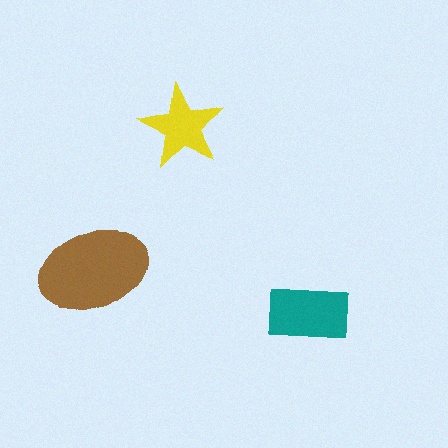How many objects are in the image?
There are 3 objects in the image.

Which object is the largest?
The brown ellipse.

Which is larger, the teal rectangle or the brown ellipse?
The brown ellipse.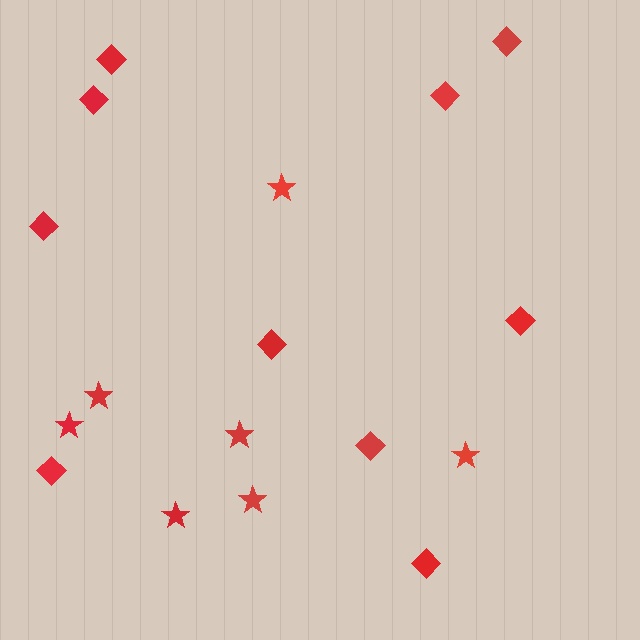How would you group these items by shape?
There are 2 groups: one group of stars (7) and one group of diamonds (10).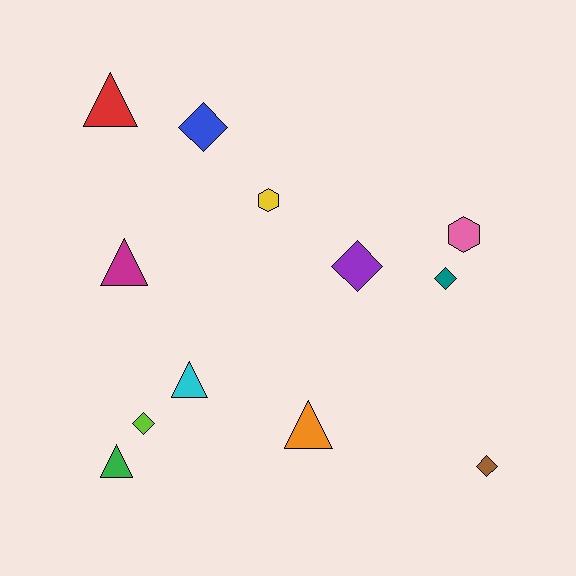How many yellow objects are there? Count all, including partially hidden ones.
There is 1 yellow object.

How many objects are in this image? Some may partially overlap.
There are 12 objects.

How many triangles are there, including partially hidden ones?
There are 5 triangles.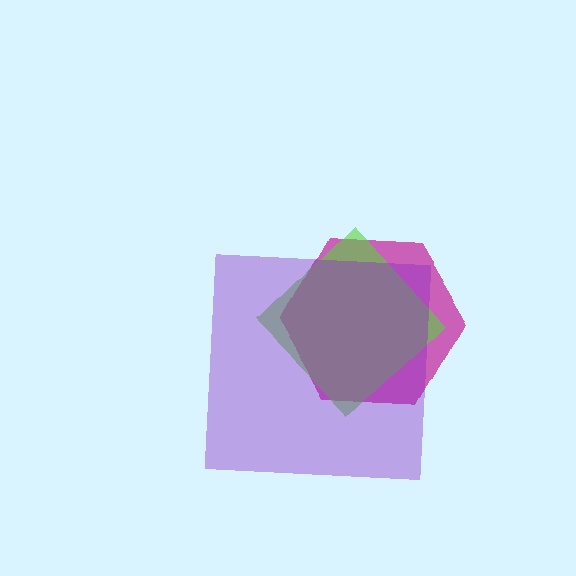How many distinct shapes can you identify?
There are 3 distinct shapes: a magenta hexagon, a lime diamond, a purple square.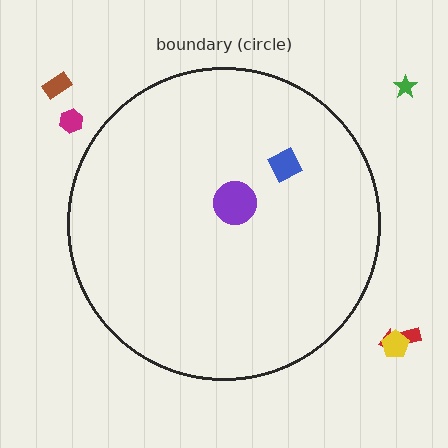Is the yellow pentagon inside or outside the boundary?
Outside.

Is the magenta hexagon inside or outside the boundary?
Outside.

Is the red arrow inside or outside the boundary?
Outside.